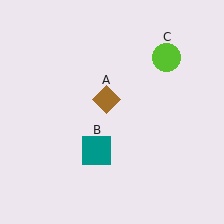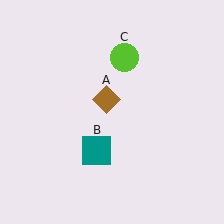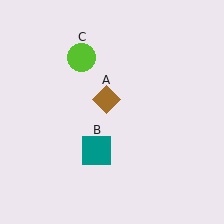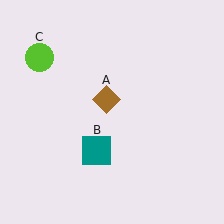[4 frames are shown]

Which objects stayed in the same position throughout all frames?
Brown diamond (object A) and teal square (object B) remained stationary.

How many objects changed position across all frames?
1 object changed position: lime circle (object C).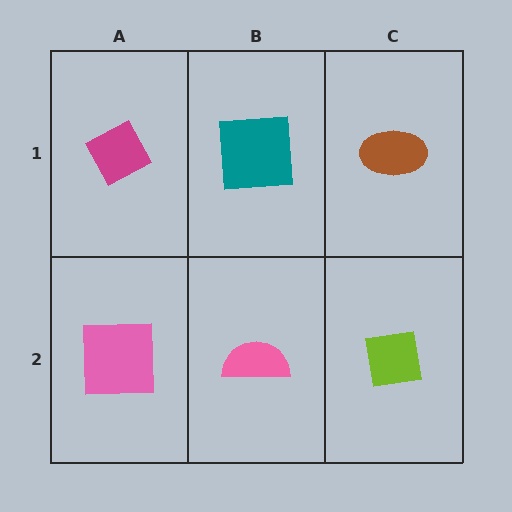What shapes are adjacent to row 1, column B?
A pink semicircle (row 2, column B), a magenta diamond (row 1, column A), a brown ellipse (row 1, column C).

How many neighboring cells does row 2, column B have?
3.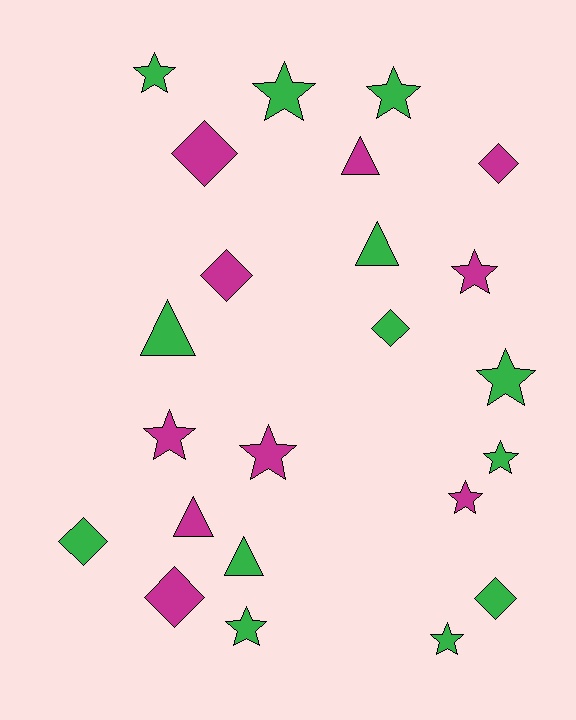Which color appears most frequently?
Green, with 13 objects.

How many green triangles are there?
There are 3 green triangles.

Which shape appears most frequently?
Star, with 11 objects.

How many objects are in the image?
There are 23 objects.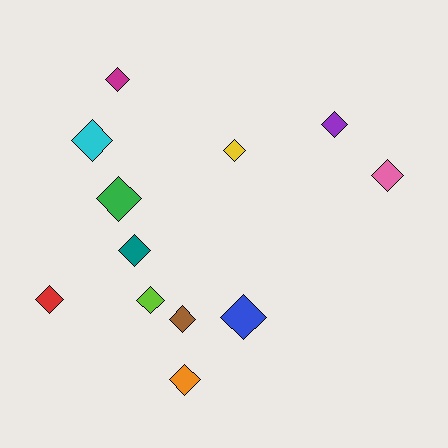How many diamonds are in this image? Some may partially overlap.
There are 12 diamonds.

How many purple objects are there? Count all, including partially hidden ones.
There is 1 purple object.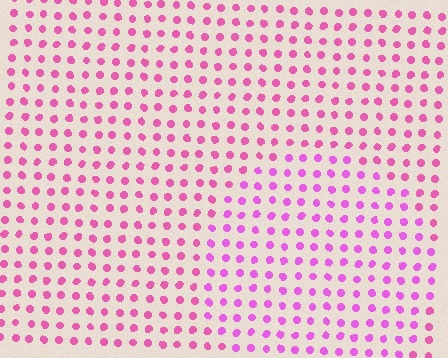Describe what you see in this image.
The image is filled with small pink elements in a uniform arrangement. A circle-shaped region is visible where the elements are tinted to a slightly different hue, forming a subtle color boundary.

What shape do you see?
I see a circle.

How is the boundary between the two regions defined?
The boundary is defined purely by a slight shift in hue (about 23 degrees). Spacing, size, and orientation are identical on both sides.